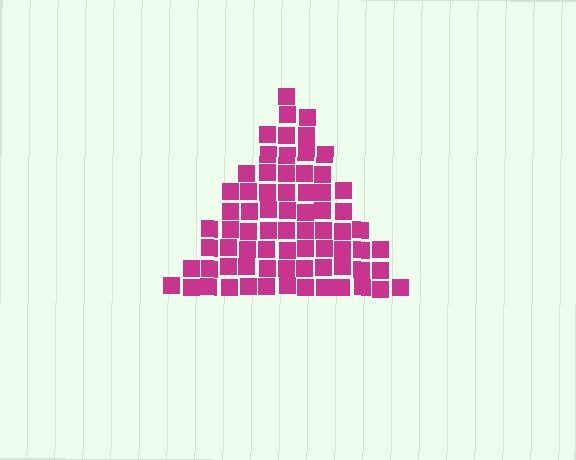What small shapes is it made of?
It is made of small squares.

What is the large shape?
The large shape is a triangle.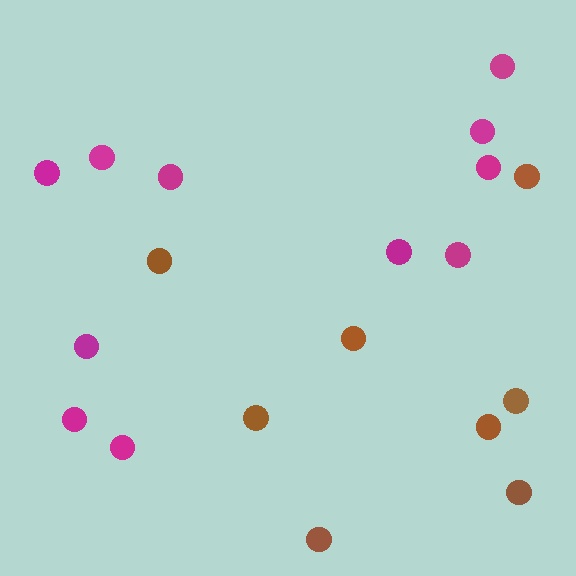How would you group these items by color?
There are 2 groups: one group of brown circles (8) and one group of magenta circles (11).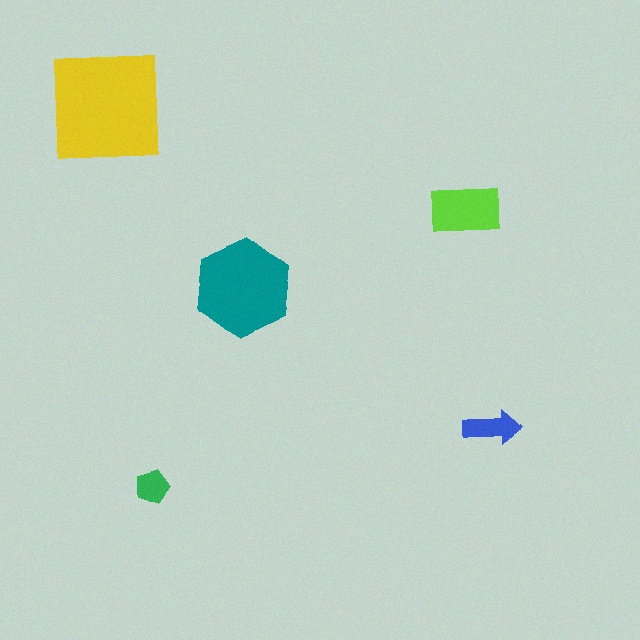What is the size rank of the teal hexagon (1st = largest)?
2nd.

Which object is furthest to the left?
The yellow square is leftmost.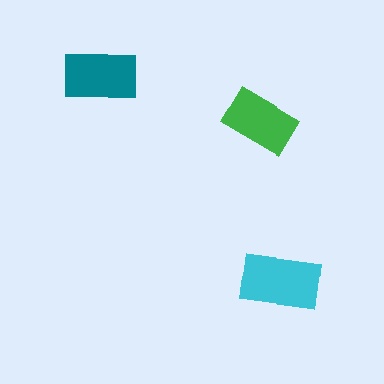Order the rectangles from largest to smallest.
the cyan one, the teal one, the green one.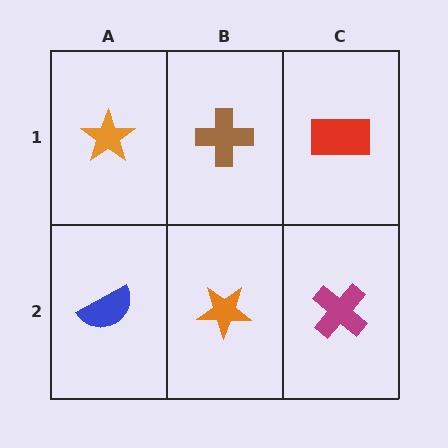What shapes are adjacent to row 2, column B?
A brown cross (row 1, column B), a blue semicircle (row 2, column A), a magenta cross (row 2, column C).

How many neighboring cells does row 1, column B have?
3.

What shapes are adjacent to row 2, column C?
A red rectangle (row 1, column C), an orange star (row 2, column B).